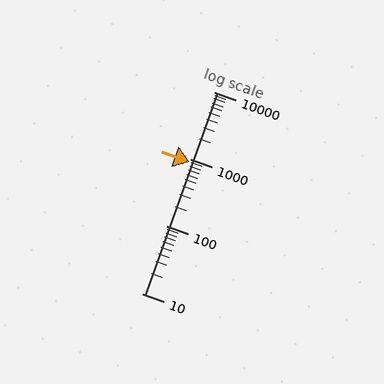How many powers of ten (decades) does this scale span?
The scale spans 3 decades, from 10 to 10000.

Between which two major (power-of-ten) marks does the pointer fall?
The pointer is between 100 and 1000.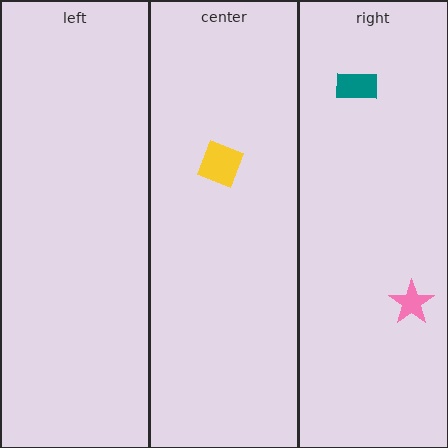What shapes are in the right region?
The teal rectangle, the pink star.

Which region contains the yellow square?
The center region.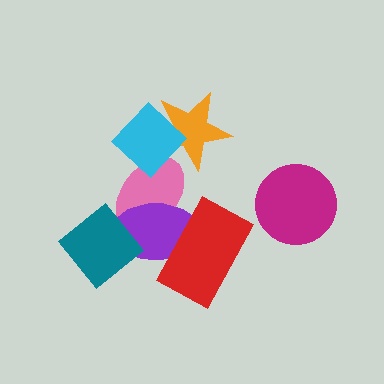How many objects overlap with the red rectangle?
2 objects overlap with the red rectangle.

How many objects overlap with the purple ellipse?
3 objects overlap with the purple ellipse.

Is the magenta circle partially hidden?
No, no other shape covers it.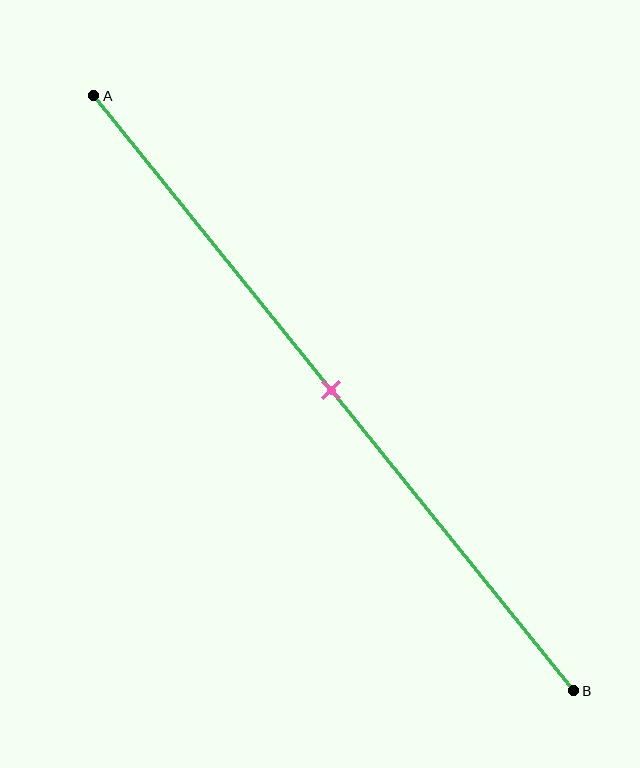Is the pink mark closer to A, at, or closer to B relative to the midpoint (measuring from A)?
The pink mark is approximately at the midpoint of segment AB.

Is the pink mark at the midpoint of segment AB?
Yes, the mark is approximately at the midpoint.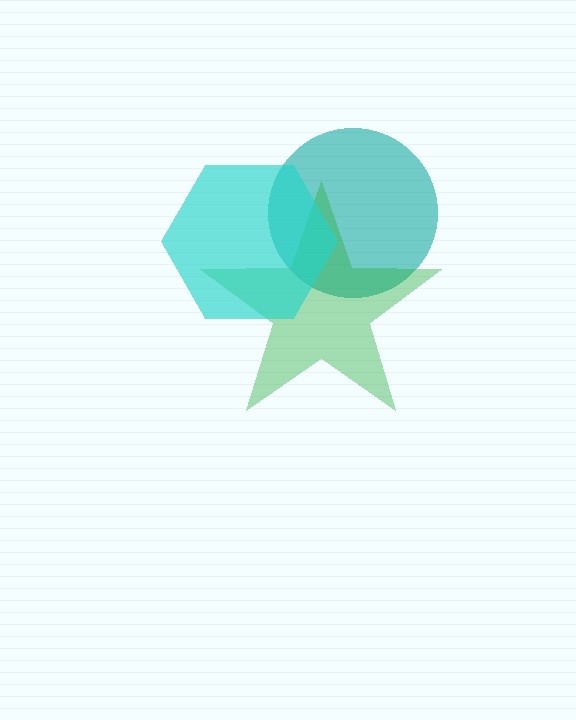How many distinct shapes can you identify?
There are 3 distinct shapes: a teal circle, a green star, a cyan hexagon.